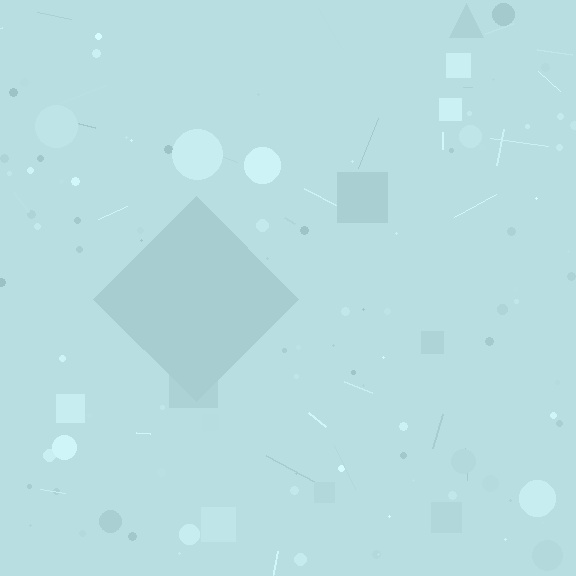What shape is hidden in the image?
A diamond is hidden in the image.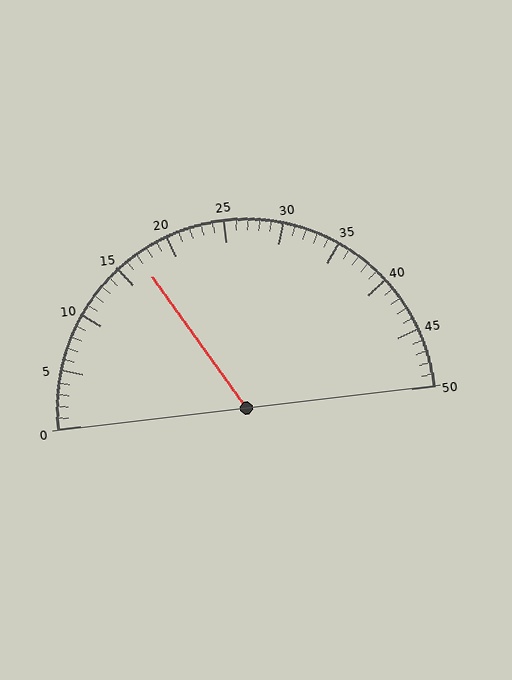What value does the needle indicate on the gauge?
The needle indicates approximately 17.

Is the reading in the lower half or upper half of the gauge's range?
The reading is in the lower half of the range (0 to 50).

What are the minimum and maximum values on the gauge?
The gauge ranges from 0 to 50.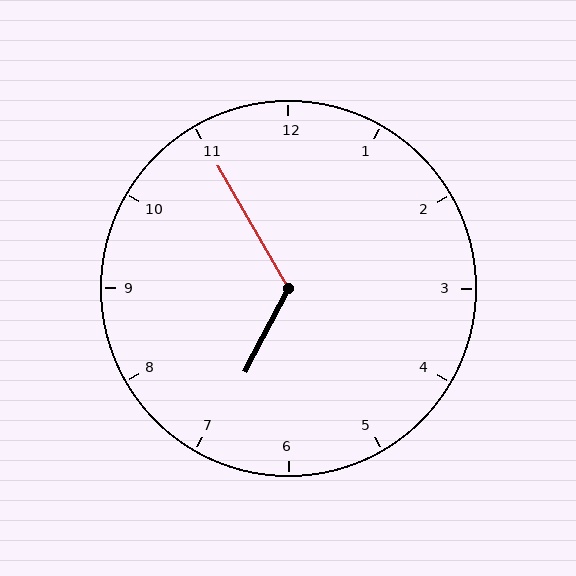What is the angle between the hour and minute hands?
Approximately 122 degrees.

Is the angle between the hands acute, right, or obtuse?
It is obtuse.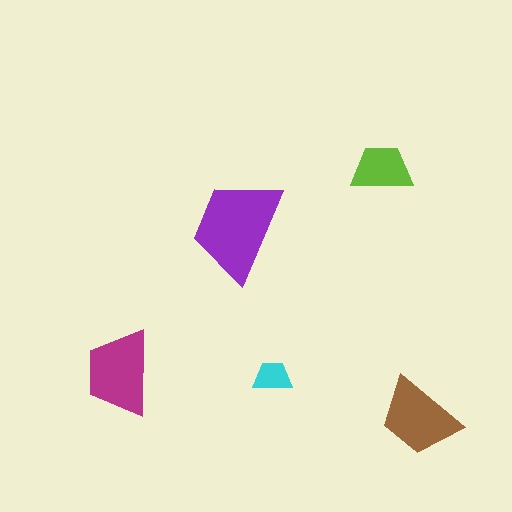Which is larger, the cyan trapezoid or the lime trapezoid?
The lime one.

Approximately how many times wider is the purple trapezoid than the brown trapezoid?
About 1.5 times wider.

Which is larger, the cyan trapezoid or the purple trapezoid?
The purple one.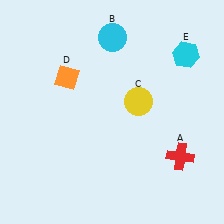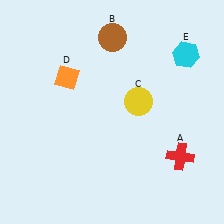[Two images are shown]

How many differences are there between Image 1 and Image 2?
There is 1 difference between the two images.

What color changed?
The circle (B) changed from cyan in Image 1 to brown in Image 2.